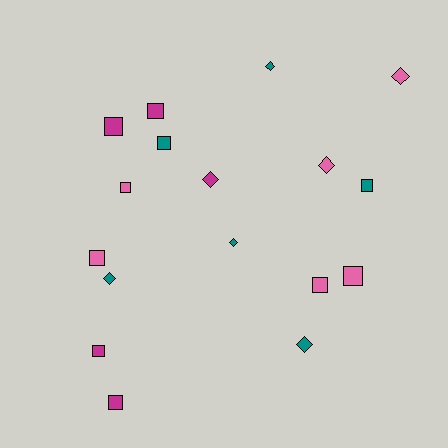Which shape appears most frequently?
Square, with 10 objects.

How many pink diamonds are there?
There are 2 pink diamonds.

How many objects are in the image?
There are 17 objects.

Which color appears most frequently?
Teal, with 6 objects.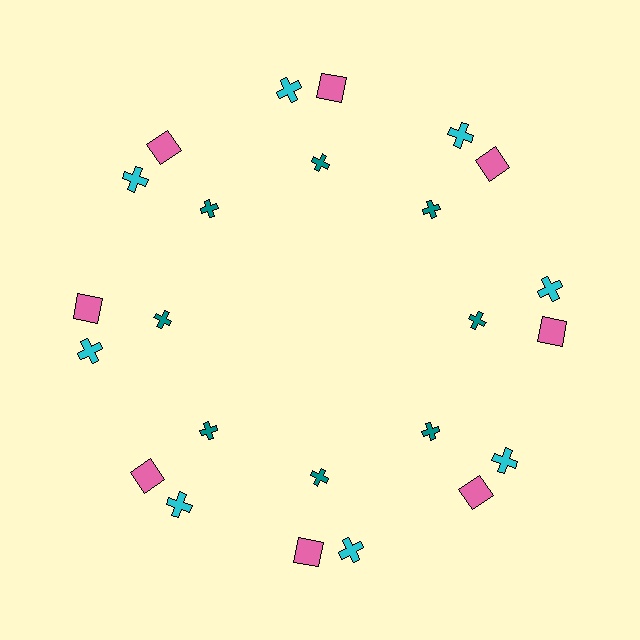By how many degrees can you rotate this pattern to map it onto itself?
The pattern maps onto itself every 45 degrees of rotation.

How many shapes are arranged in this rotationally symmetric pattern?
There are 24 shapes, arranged in 8 groups of 3.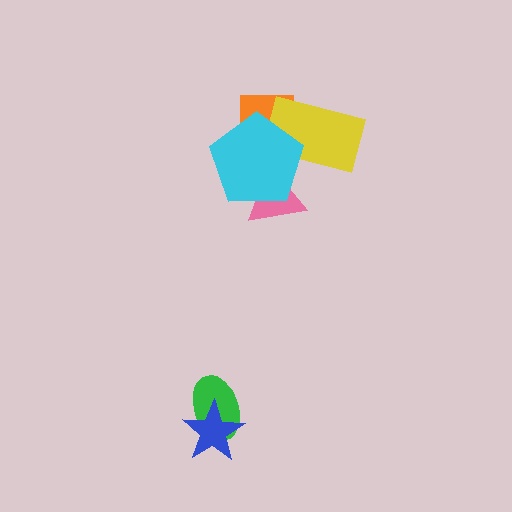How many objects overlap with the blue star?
1 object overlaps with the blue star.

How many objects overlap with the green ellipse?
1 object overlaps with the green ellipse.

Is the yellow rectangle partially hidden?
Yes, it is partially covered by another shape.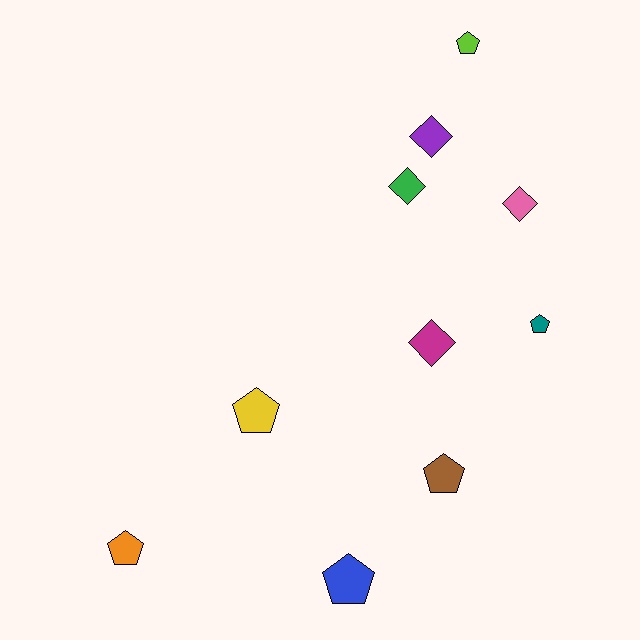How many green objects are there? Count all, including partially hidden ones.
There is 1 green object.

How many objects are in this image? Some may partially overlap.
There are 10 objects.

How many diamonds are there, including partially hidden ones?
There are 4 diamonds.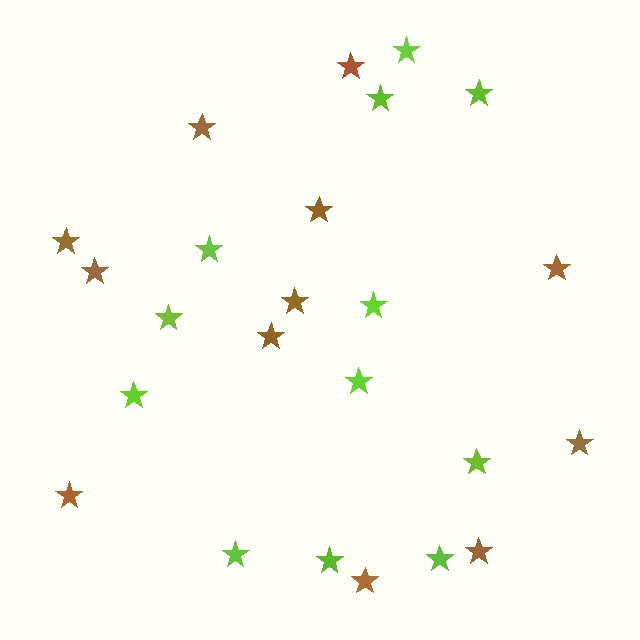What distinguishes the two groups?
There are 2 groups: one group of lime stars (12) and one group of brown stars (12).